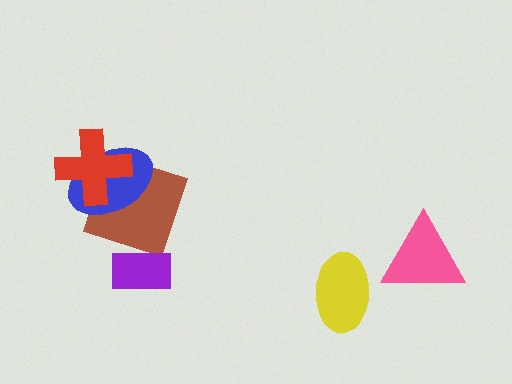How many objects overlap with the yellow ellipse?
0 objects overlap with the yellow ellipse.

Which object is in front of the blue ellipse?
The red cross is in front of the blue ellipse.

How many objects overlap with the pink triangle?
0 objects overlap with the pink triangle.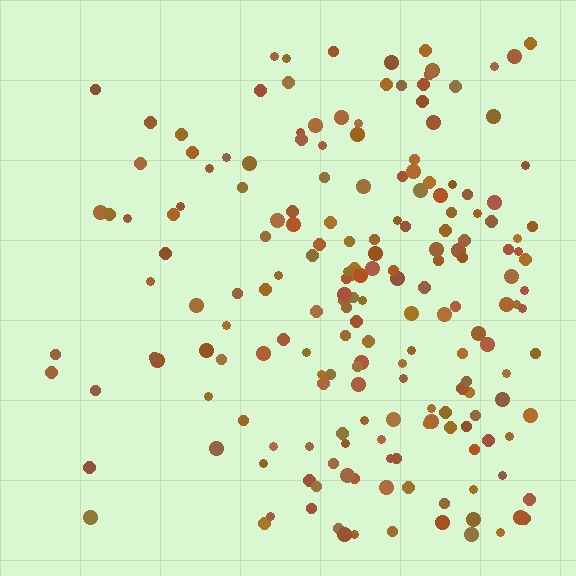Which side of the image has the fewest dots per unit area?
The left.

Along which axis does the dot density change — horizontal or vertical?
Horizontal.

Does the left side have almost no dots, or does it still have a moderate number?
Still a moderate number, just noticeably fewer than the right.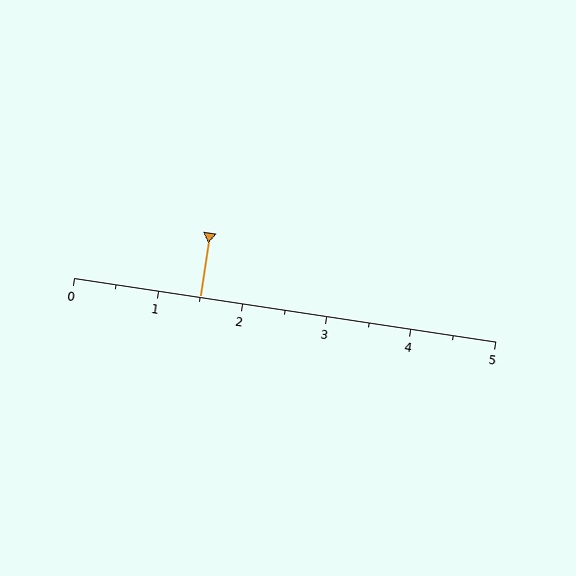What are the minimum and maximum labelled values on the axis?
The axis runs from 0 to 5.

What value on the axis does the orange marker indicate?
The marker indicates approximately 1.5.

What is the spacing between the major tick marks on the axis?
The major ticks are spaced 1 apart.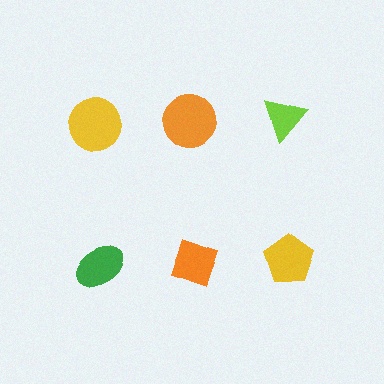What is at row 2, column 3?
A yellow pentagon.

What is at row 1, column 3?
A lime triangle.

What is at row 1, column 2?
An orange circle.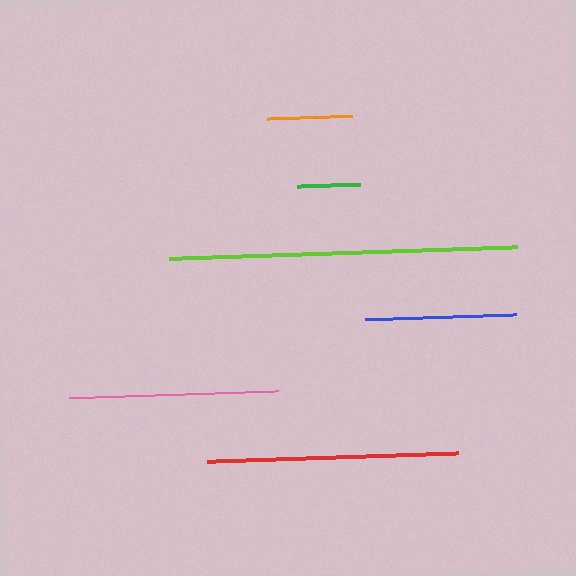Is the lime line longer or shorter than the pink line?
The lime line is longer than the pink line.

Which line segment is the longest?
The lime line is the longest at approximately 348 pixels.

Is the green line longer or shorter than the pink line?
The pink line is longer than the green line.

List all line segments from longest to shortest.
From longest to shortest: lime, red, pink, blue, orange, green.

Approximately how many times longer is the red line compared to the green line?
The red line is approximately 4.0 times the length of the green line.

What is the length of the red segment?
The red segment is approximately 251 pixels long.